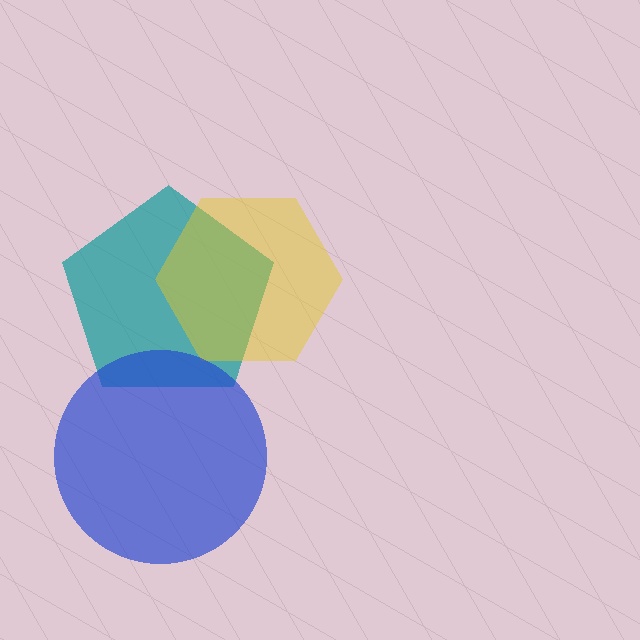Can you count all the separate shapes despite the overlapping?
Yes, there are 3 separate shapes.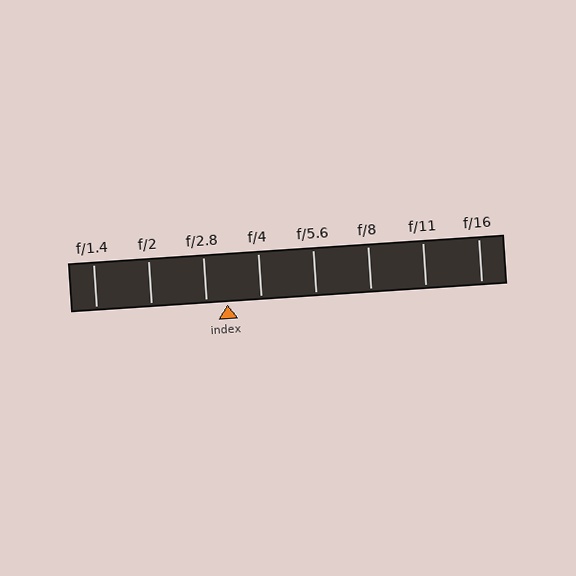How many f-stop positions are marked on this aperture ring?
There are 8 f-stop positions marked.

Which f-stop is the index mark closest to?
The index mark is closest to f/2.8.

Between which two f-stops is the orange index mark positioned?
The index mark is between f/2.8 and f/4.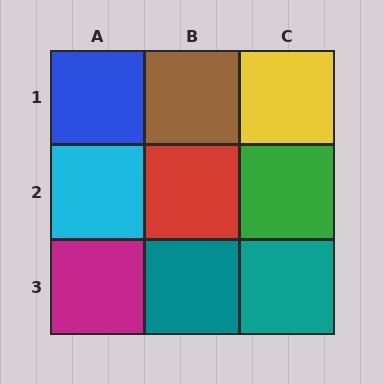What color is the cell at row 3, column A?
Magenta.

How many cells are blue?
1 cell is blue.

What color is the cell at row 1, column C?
Yellow.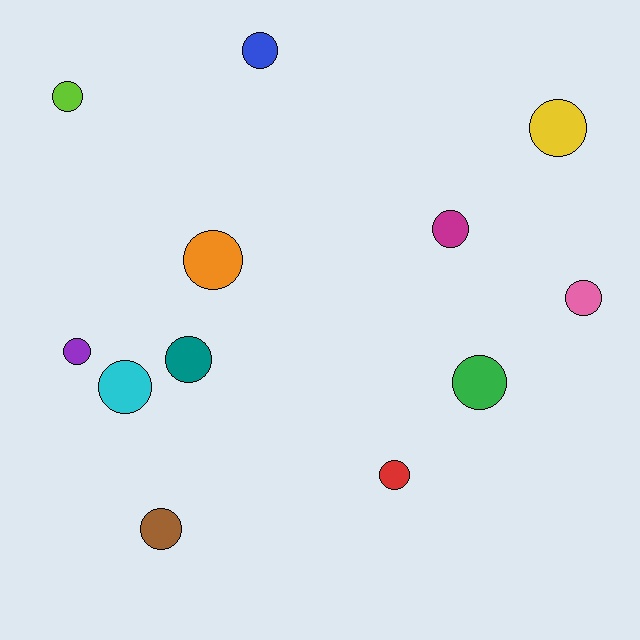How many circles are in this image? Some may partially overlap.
There are 12 circles.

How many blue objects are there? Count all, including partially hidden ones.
There is 1 blue object.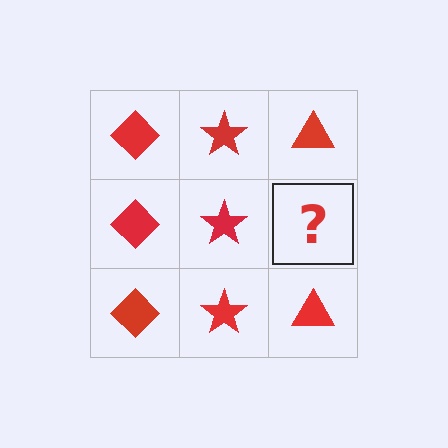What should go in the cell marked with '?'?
The missing cell should contain a red triangle.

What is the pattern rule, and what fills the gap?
The rule is that each column has a consistent shape. The gap should be filled with a red triangle.